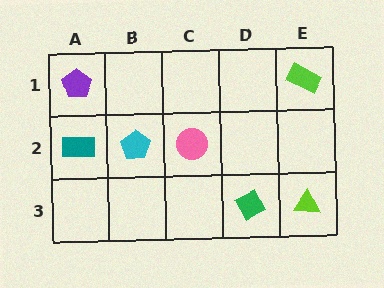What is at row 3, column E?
A lime triangle.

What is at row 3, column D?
A green diamond.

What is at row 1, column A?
A purple pentagon.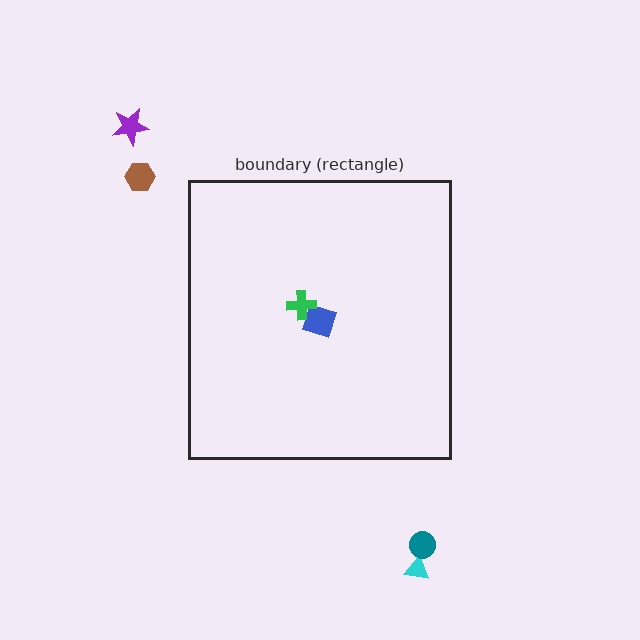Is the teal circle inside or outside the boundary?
Outside.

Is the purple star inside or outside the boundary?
Outside.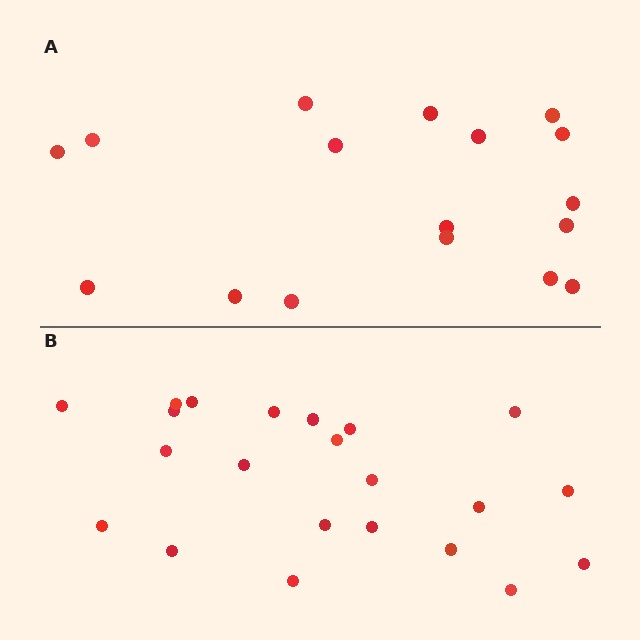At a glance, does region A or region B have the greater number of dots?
Region B (the bottom region) has more dots.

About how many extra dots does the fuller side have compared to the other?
Region B has about 5 more dots than region A.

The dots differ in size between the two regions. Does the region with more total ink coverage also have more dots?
No. Region A has more total ink coverage because its dots are larger, but region B actually contains more individual dots. Total area can be misleading — the number of items is what matters here.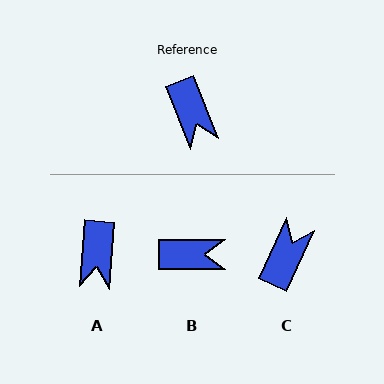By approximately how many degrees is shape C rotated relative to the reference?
Approximately 134 degrees counter-clockwise.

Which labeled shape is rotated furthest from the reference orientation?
C, about 134 degrees away.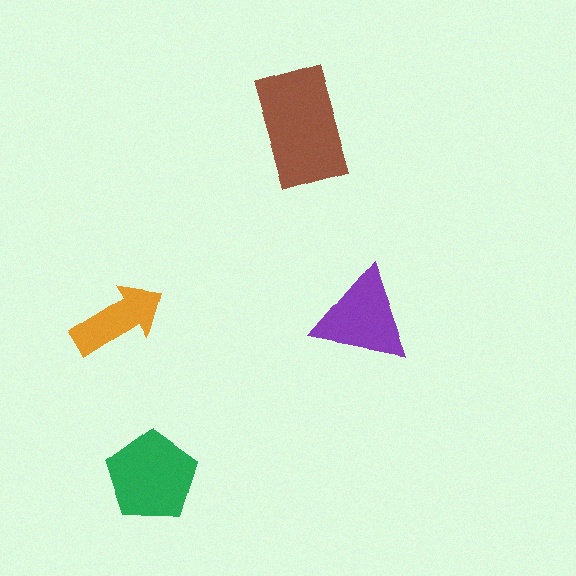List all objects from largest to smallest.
The brown rectangle, the green pentagon, the purple triangle, the orange arrow.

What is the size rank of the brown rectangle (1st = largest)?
1st.